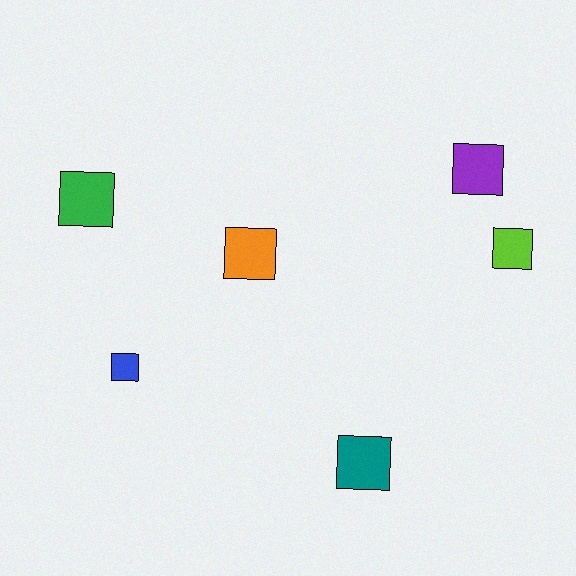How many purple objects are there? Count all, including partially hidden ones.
There is 1 purple object.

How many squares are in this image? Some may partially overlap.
There are 6 squares.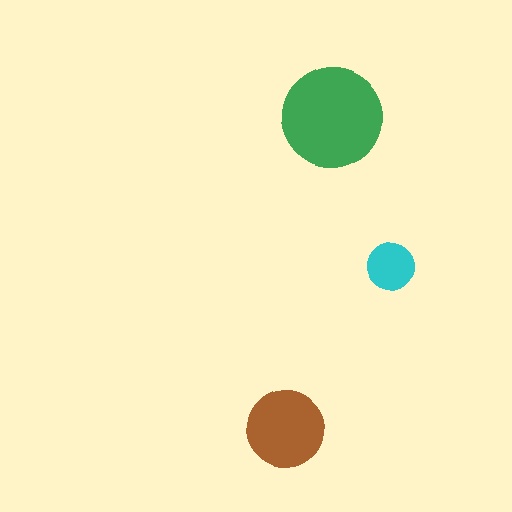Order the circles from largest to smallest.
the green one, the brown one, the cyan one.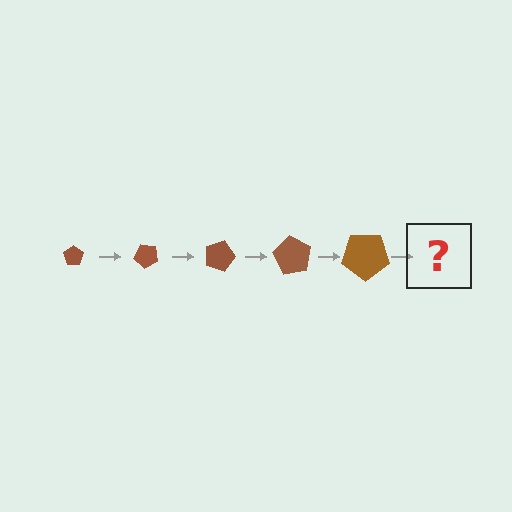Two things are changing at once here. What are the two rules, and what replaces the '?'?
The two rules are that the pentagon grows larger each step and it rotates 45 degrees each step. The '?' should be a pentagon, larger than the previous one and rotated 225 degrees from the start.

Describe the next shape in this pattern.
It should be a pentagon, larger than the previous one and rotated 225 degrees from the start.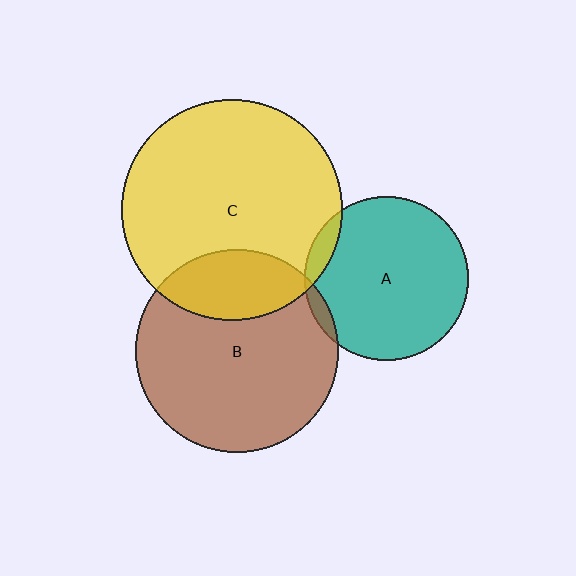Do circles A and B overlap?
Yes.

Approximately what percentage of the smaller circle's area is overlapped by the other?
Approximately 5%.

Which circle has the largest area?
Circle C (yellow).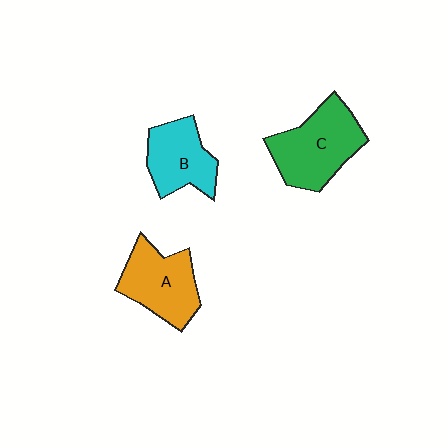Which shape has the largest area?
Shape C (green).